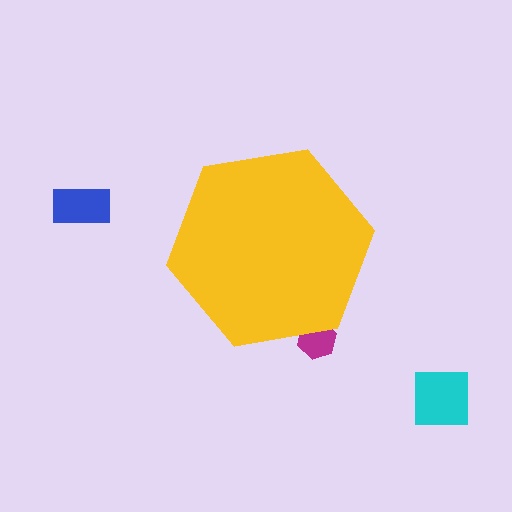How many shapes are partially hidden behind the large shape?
1 shape is partially hidden.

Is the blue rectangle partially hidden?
No, the blue rectangle is fully visible.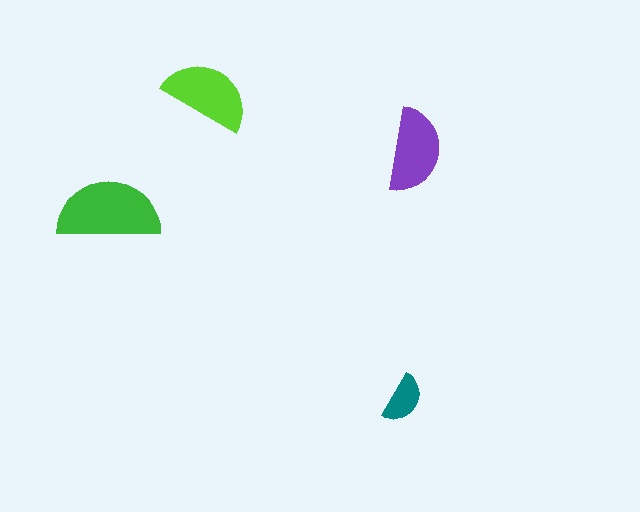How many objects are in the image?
There are 4 objects in the image.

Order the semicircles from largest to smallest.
the green one, the lime one, the purple one, the teal one.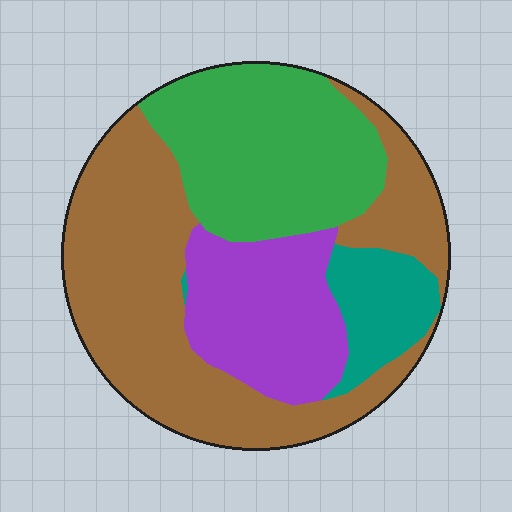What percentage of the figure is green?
Green takes up between a quarter and a half of the figure.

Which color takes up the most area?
Brown, at roughly 45%.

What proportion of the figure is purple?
Purple takes up less than a quarter of the figure.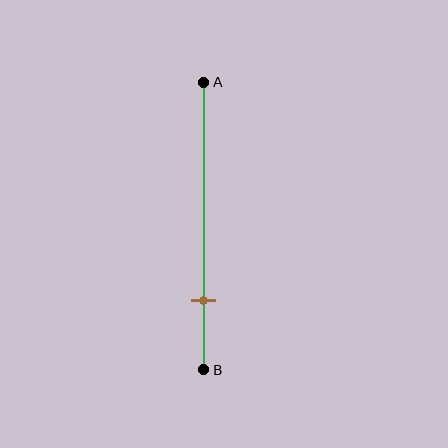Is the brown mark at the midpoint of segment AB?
No, the mark is at about 75% from A, not at the 50% midpoint.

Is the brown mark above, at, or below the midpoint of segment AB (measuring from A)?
The brown mark is below the midpoint of segment AB.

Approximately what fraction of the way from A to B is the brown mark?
The brown mark is approximately 75% of the way from A to B.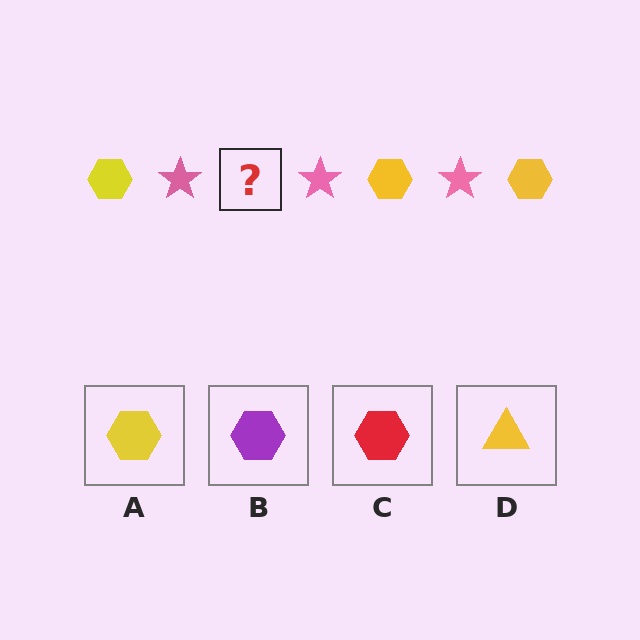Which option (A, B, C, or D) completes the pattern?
A.